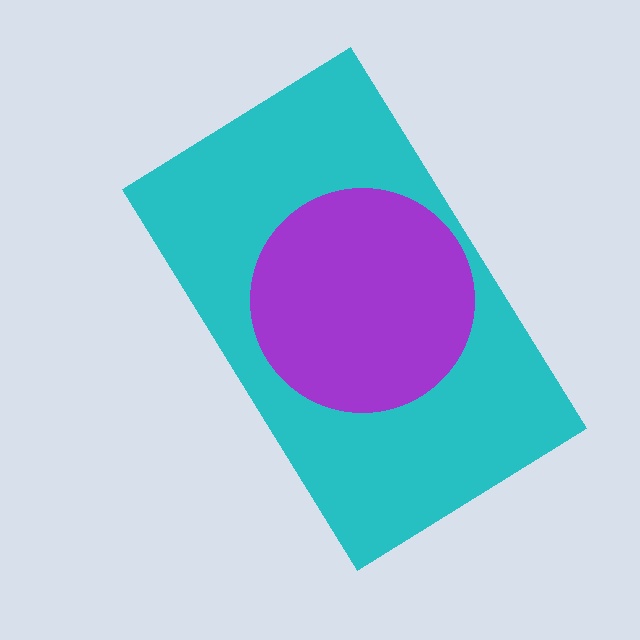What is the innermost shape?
The purple circle.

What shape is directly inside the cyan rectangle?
The purple circle.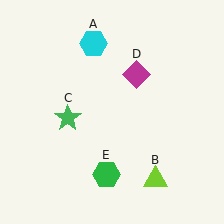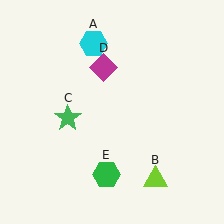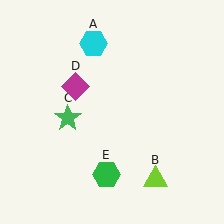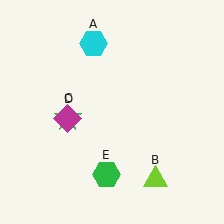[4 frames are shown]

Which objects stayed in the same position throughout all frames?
Cyan hexagon (object A) and lime triangle (object B) and green star (object C) and green hexagon (object E) remained stationary.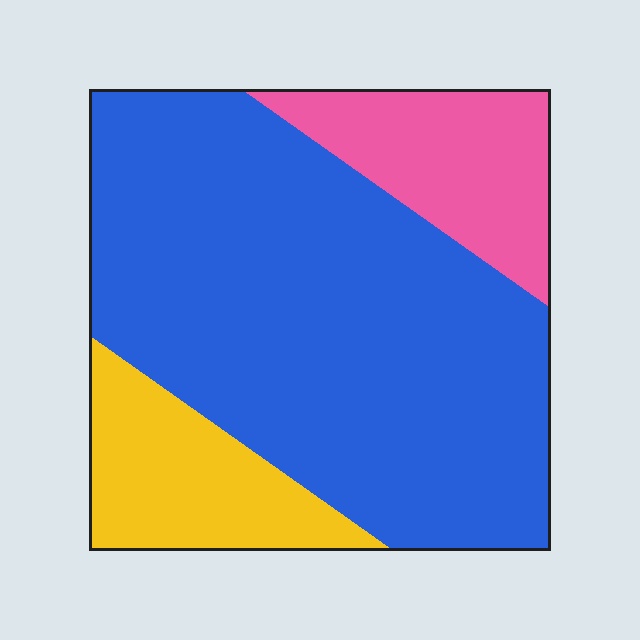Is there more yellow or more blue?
Blue.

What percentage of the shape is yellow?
Yellow covers 15% of the shape.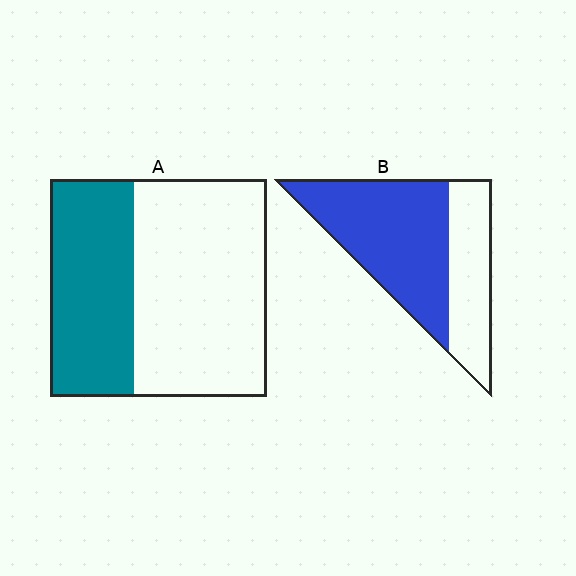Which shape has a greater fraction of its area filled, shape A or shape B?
Shape B.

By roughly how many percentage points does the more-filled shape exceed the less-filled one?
By roughly 25 percentage points (B over A).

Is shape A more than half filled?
No.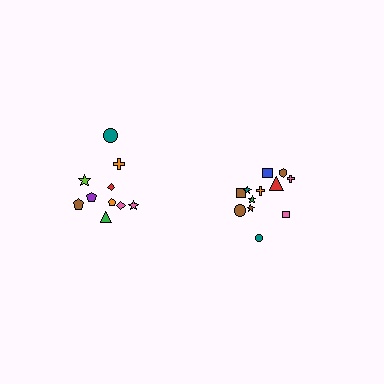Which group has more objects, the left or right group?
The right group.